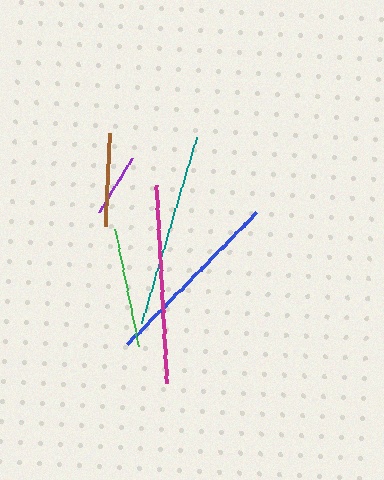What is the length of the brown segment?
The brown segment is approximately 93 pixels long.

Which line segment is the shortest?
The purple line is the shortest at approximately 63 pixels.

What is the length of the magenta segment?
The magenta segment is approximately 198 pixels long.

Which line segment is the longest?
The magenta line is the longest at approximately 198 pixels.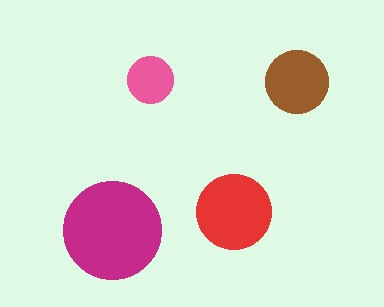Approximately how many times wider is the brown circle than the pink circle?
About 1.5 times wider.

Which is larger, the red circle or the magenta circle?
The magenta one.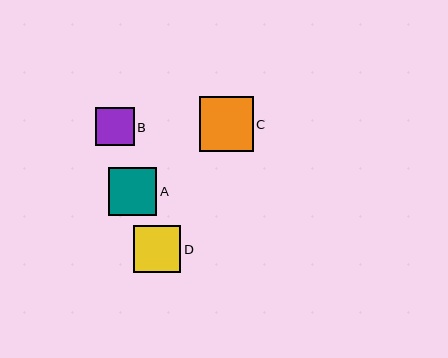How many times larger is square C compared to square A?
Square C is approximately 1.1 times the size of square A.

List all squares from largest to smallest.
From largest to smallest: C, A, D, B.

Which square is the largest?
Square C is the largest with a size of approximately 54 pixels.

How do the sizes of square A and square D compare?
Square A and square D are approximately the same size.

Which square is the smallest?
Square B is the smallest with a size of approximately 38 pixels.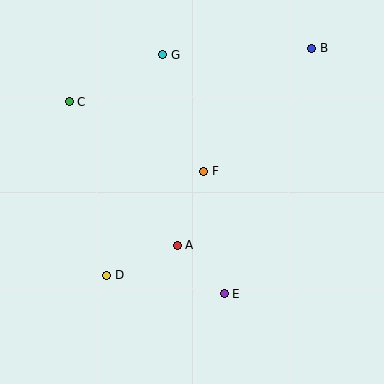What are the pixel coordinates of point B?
Point B is at (312, 48).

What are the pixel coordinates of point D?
Point D is at (107, 275).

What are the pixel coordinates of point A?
Point A is at (177, 245).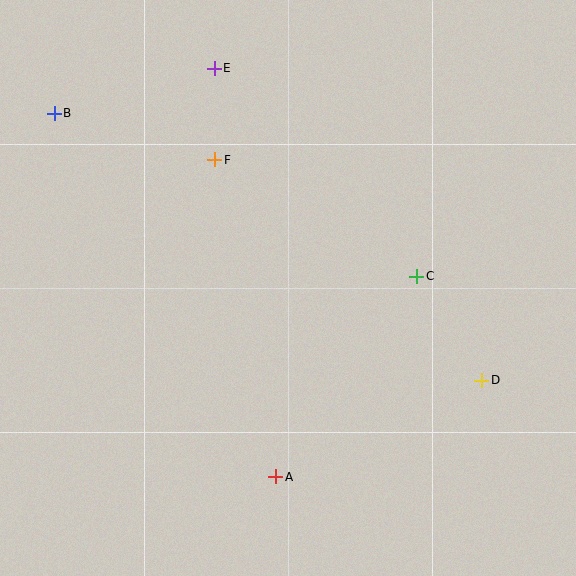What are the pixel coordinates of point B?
Point B is at (54, 113).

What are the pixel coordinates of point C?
Point C is at (417, 276).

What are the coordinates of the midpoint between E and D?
The midpoint between E and D is at (348, 224).